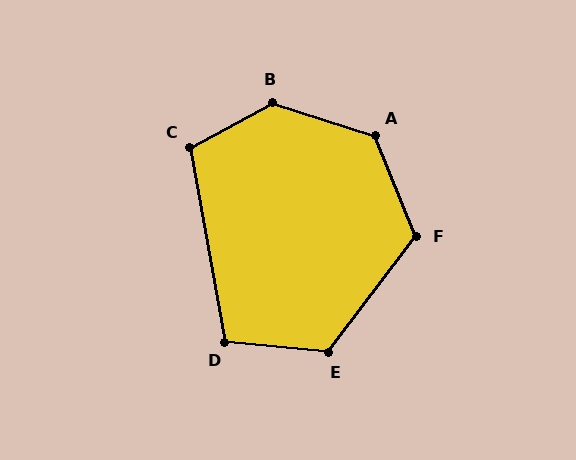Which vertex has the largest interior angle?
B, at approximately 134 degrees.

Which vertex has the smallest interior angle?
D, at approximately 106 degrees.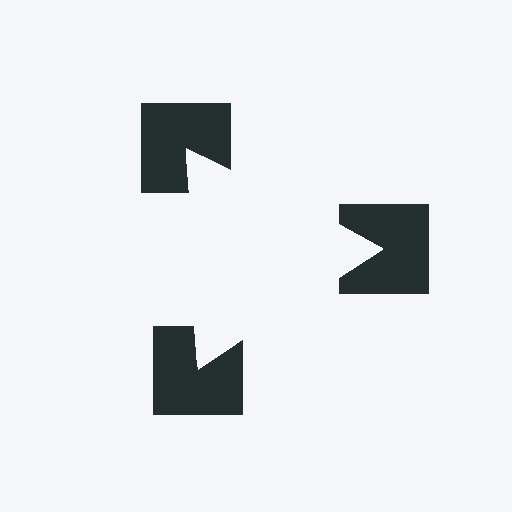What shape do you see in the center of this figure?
An illusory triangle — its edges are inferred from the aligned wedge cuts in the notched squares, not physically drawn.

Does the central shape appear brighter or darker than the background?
It typically appears slightly brighter than the background, even though no actual brightness change is drawn.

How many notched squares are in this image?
There are 3 — one at each vertex of the illusory triangle.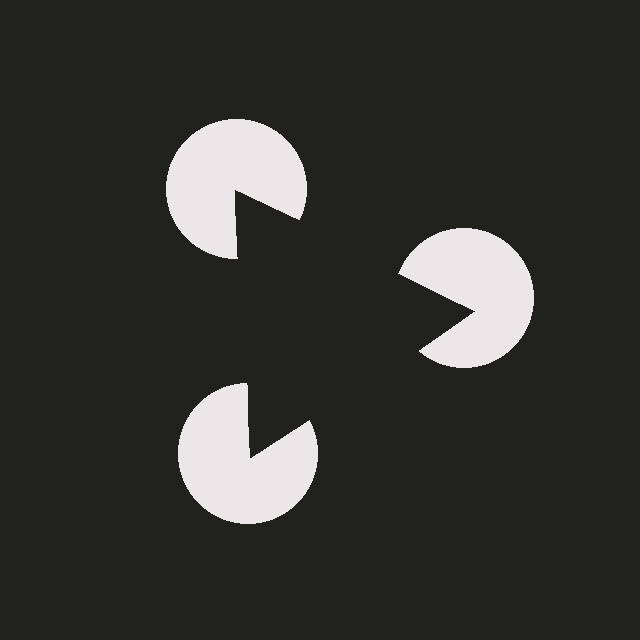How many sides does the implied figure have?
3 sides.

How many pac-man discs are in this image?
There are 3 — one at each vertex of the illusory triangle.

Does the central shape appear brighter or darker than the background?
It typically appears slightly darker than the background, even though no actual brightness change is drawn.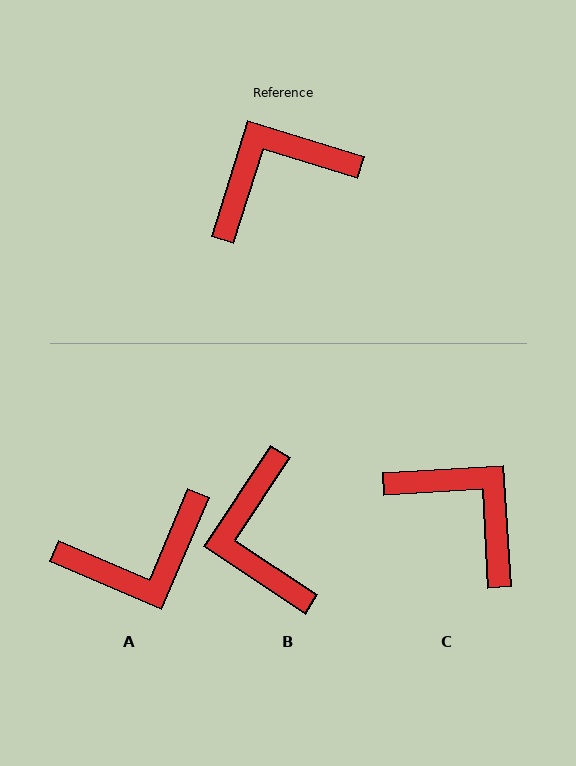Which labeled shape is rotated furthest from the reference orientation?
A, about 174 degrees away.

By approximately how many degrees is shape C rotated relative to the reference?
Approximately 69 degrees clockwise.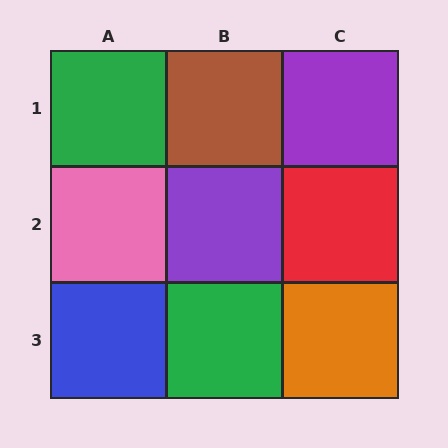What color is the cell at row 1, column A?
Green.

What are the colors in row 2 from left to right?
Pink, purple, red.